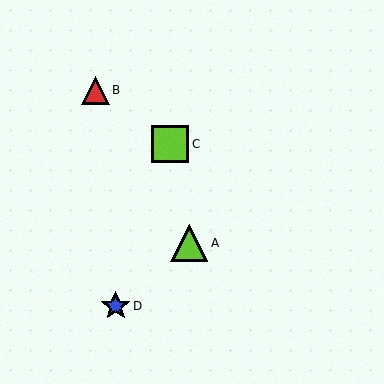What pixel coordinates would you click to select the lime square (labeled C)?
Click at (170, 144) to select the lime square C.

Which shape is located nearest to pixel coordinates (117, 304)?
The blue star (labeled D) at (116, 306) is nearest to that location.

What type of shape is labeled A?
Shape A is a lime triangle.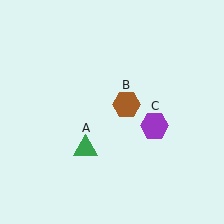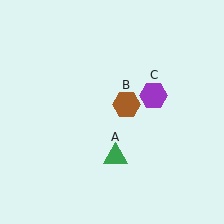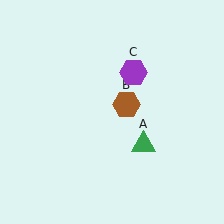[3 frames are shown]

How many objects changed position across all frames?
2 objects changed position: green triangle (object A), purple hexagon (object C).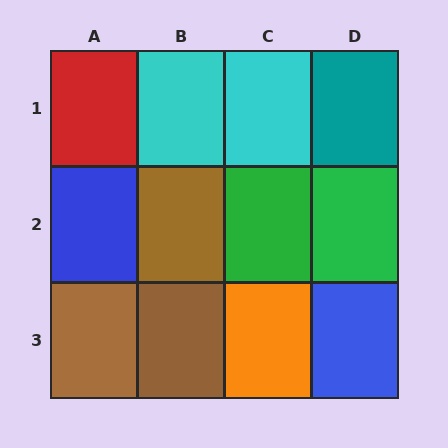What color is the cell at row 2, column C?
Green.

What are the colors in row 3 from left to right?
Brown, brown, orange, blue.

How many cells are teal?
1 cell is teal.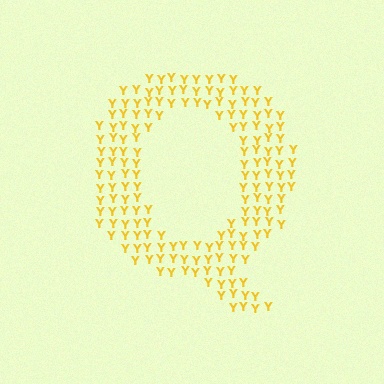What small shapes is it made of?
It is made of small letter Y's.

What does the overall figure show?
The overall figure shows the letter Q.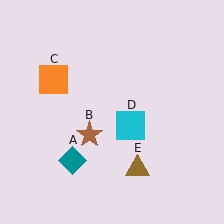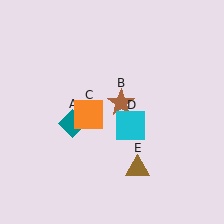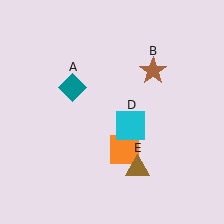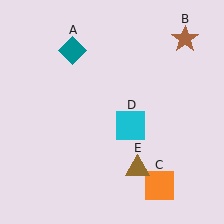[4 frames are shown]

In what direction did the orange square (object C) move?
The orange square (object C) moved down and to the right.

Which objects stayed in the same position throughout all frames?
Cyan square (object D) and brown triangle (object E) remained stationary.